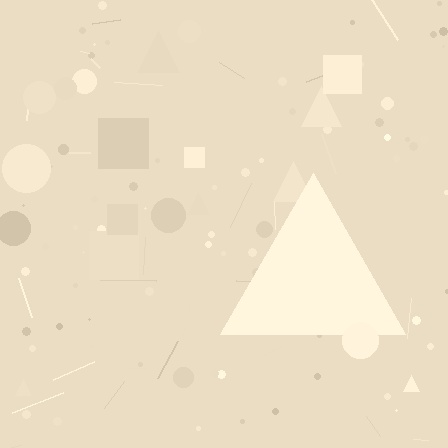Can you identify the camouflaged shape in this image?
The camouflaged shape is a triangle.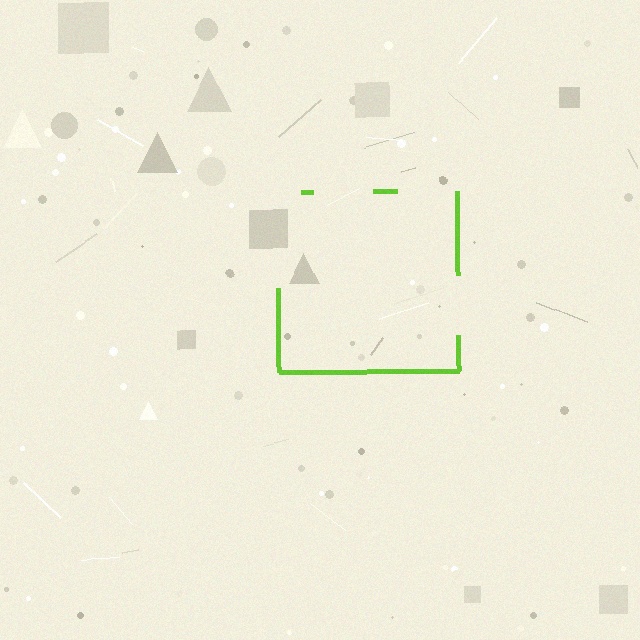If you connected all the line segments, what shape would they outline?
They would outline a square.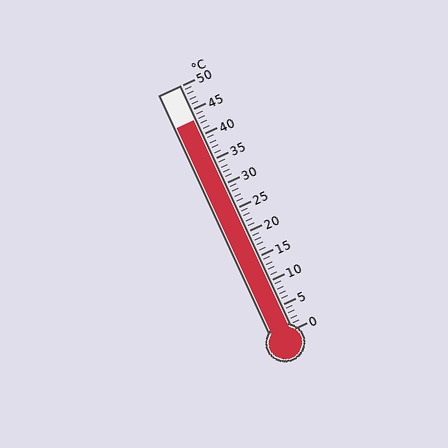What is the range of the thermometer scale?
The thermometer scale ranges from 0°C to 50°C.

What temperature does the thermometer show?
The thermometer shows approximately 43°C.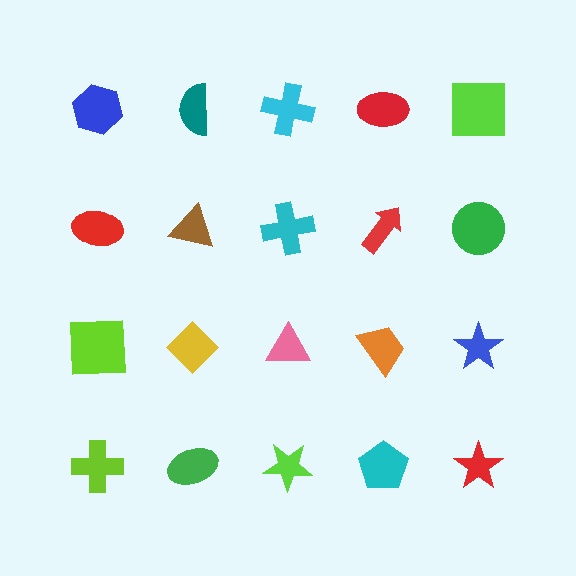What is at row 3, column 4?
An orange trapezoid.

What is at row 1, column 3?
A cyan cross.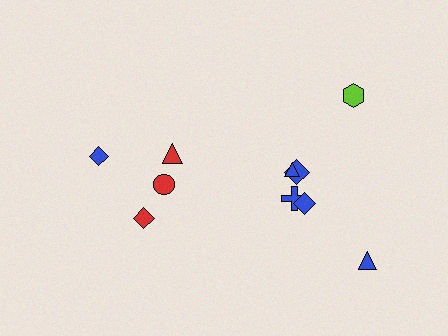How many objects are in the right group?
There are 6 objects.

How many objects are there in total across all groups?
There are 10 objects.